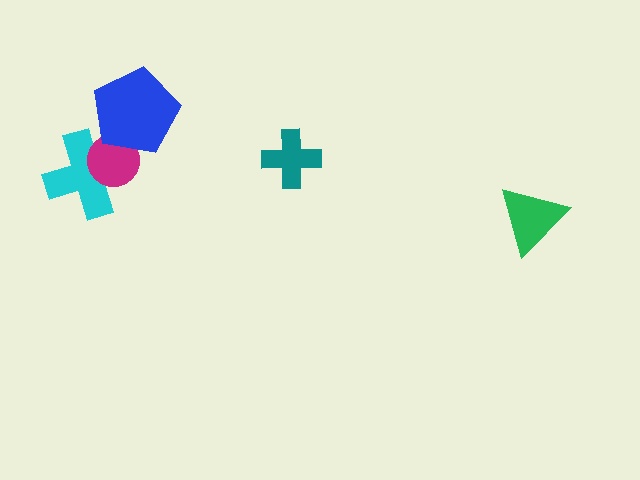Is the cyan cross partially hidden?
Yes, it is partially covered by another shape.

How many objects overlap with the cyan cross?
2 objects overlap with the cyan cross.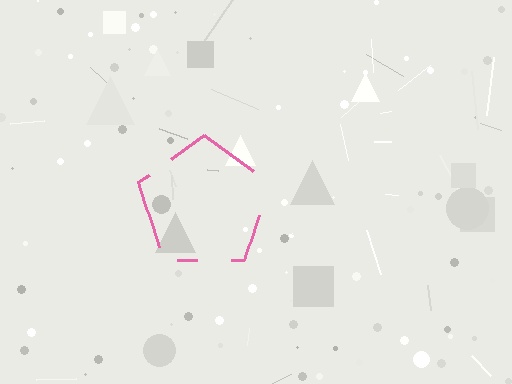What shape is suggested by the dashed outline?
The dashed outline suggests a pentagon.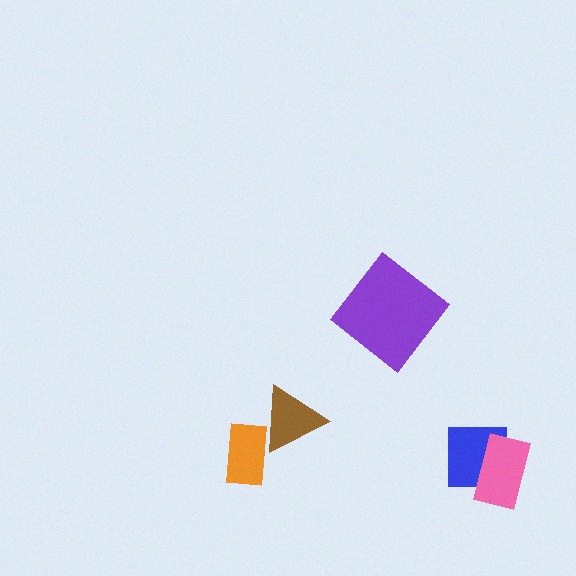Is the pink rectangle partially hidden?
No, no other shape covers it.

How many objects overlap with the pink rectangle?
1 object overlaps with the pink rectangle.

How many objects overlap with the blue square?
1 object overlaps with the blue square.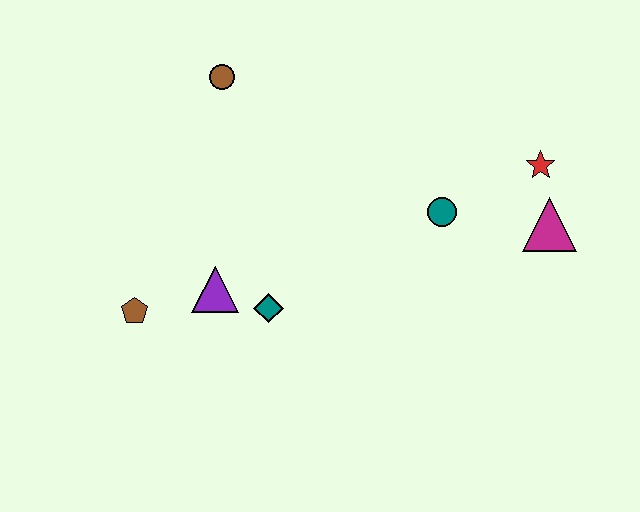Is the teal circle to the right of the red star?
No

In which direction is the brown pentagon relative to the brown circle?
The brown pentagon is below the brown circle.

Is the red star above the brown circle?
No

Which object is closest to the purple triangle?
The teal diamond is closest to the purple triangle.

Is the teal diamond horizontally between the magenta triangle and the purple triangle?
Yes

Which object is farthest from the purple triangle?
The red star is farthest from the purple triangle.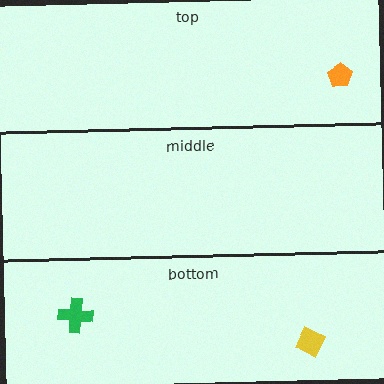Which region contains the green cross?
The bottom region.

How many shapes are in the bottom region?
2.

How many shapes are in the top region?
1.